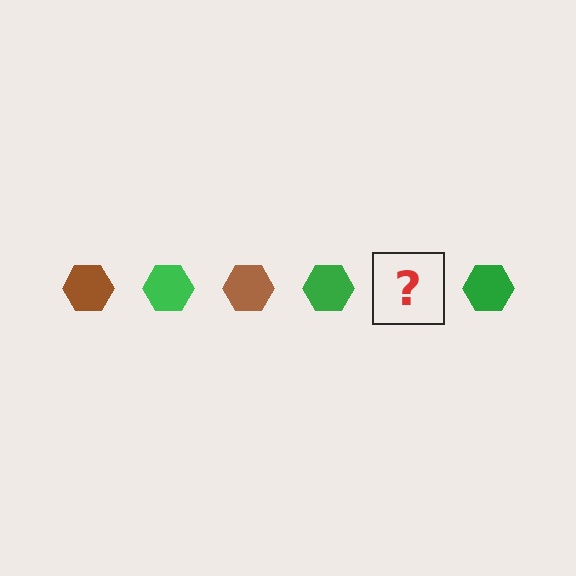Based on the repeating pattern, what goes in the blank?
The blank should be a brown hexagon.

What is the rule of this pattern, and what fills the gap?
The rule is that the pattern cycles through brown, green hexagons. The gap should be filled with a brown hexagon.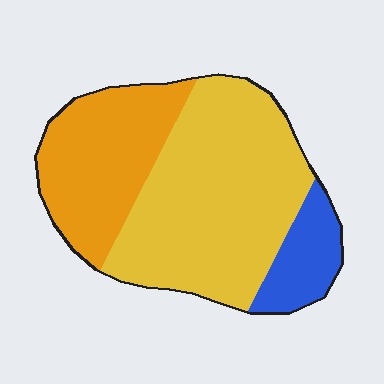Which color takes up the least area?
Blue, at roughly 15%.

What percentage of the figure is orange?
Orange takes up about one third (1/3) of the figure.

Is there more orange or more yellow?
Yellow.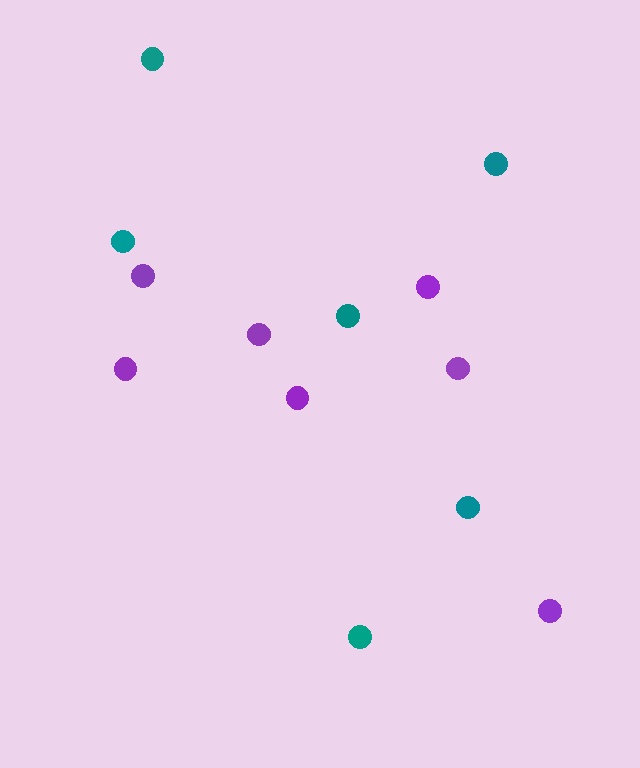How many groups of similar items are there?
There are 2 groups: one group of purple circles (7) and one group of teal circles (6).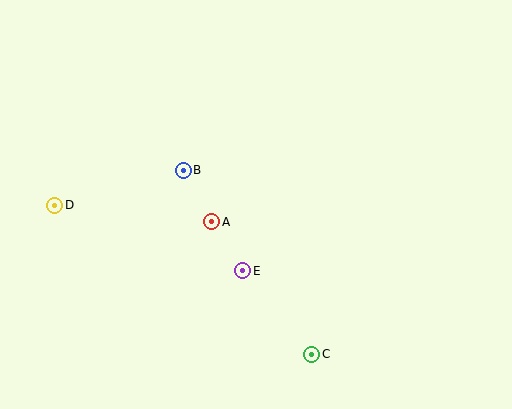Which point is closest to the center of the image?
Point A at (212, 222) is closest to the center.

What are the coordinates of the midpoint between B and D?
The midpoint between B and D is at (119, 188).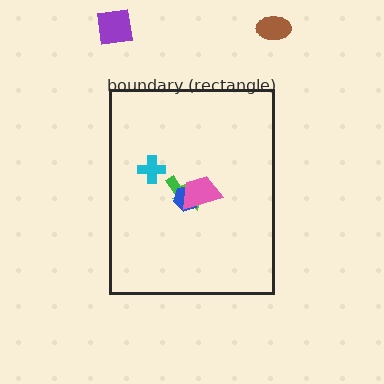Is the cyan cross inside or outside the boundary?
Inside.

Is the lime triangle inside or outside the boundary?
Inside.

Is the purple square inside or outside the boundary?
Outside.